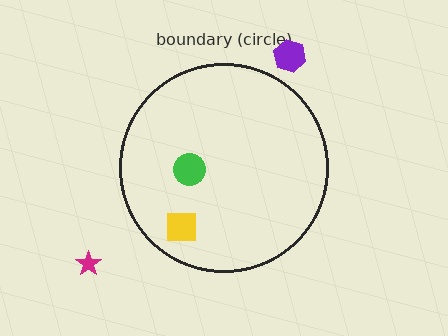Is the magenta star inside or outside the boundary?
Outside.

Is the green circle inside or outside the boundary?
Inside.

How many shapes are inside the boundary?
2 inside, 2 outside.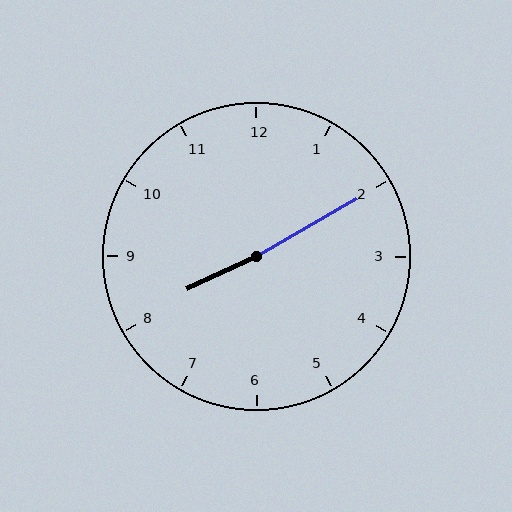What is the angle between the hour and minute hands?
Approximately 175 degrees.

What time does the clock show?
8:10.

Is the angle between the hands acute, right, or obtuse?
It is obtuse.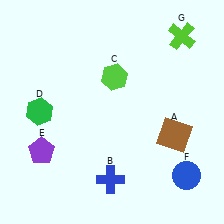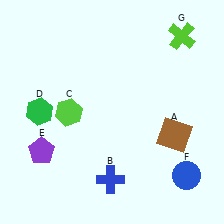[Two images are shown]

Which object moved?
The lime hexagon (C) moved left.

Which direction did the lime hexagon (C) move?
The lime hexagon (C) moved left.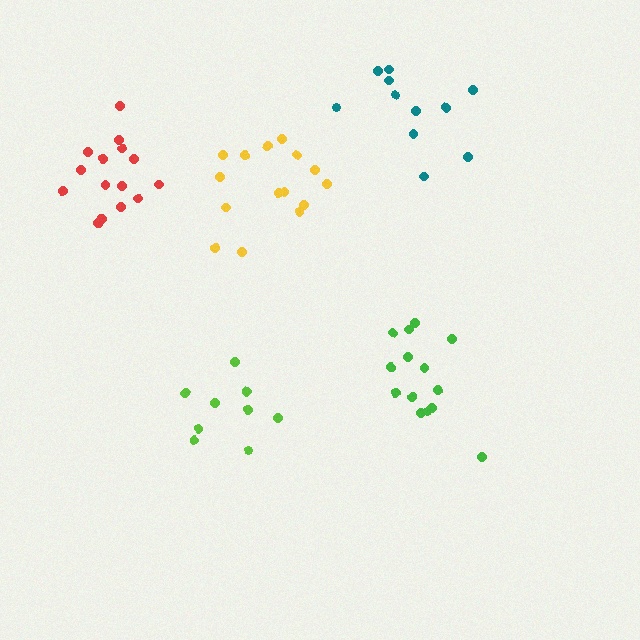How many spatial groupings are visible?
There are 5 spatial groupings.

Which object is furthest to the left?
The red cluster is leftmost.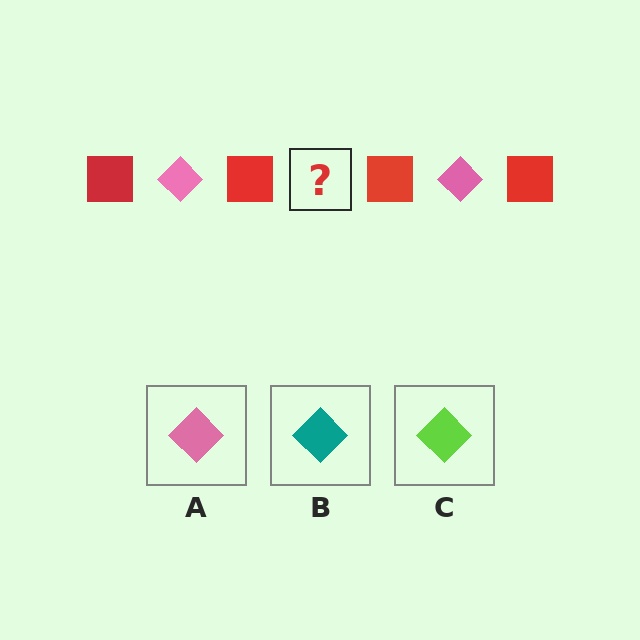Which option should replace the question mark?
Option A.